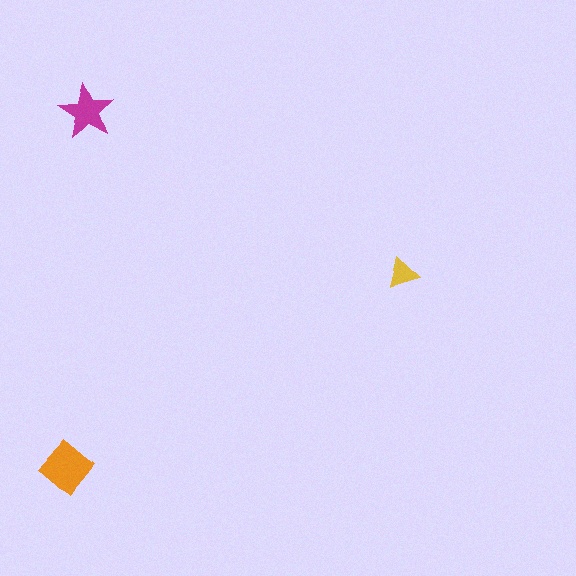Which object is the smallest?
The yellow triangle.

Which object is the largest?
The orange diamond.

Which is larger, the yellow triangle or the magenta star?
The magenta star.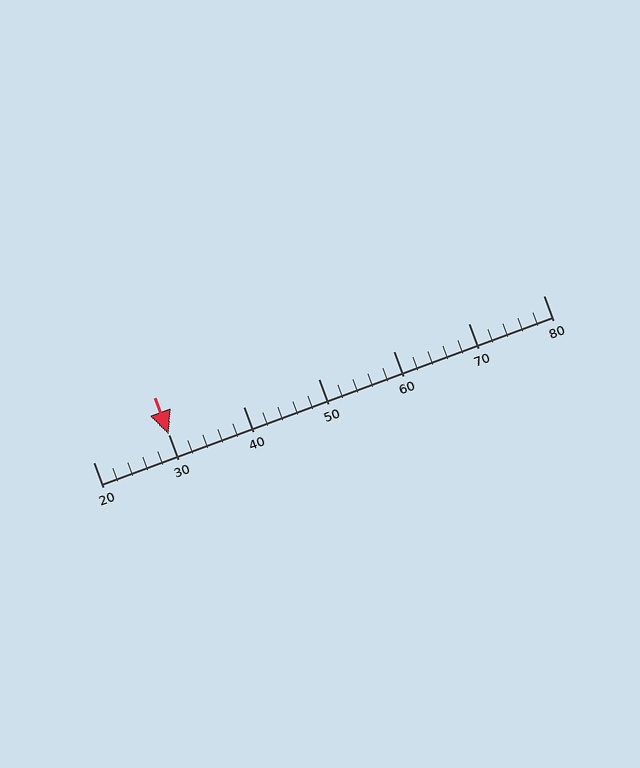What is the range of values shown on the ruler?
The ruler shows values from 20 to 80.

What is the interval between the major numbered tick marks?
The major tick marks are spaced 10 units apart.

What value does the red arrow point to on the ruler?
The red arrow points to approximately 30.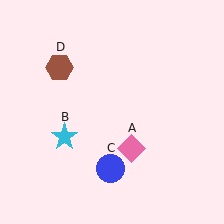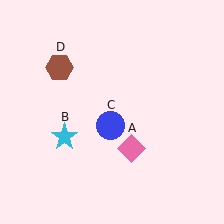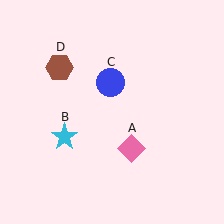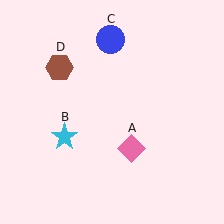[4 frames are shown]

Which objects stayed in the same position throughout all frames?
Pink diamond (object A) and cyan star (object B) and brown hexagon (object D) remained stationary.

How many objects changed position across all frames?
1 object changed position: blue circle (object C).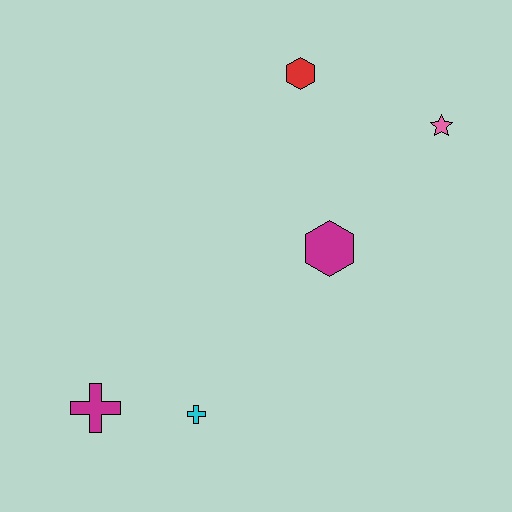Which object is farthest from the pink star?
The magenta cross is farthest from the pink star.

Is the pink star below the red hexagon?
Yes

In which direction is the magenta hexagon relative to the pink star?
The magenta hexagon is below the pink star.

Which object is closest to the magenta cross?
The cyan cross is closest to the magenta cross.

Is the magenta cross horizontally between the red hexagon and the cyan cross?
No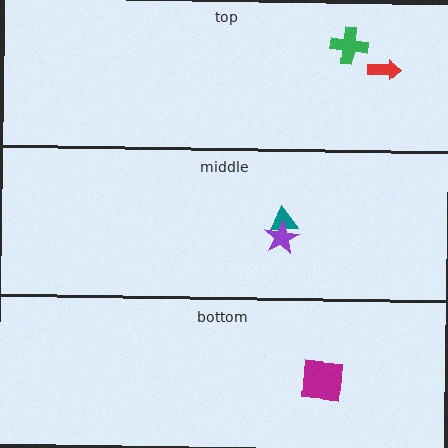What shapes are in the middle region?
The teal triangle, the purple star.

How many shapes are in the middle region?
2.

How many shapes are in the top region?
2.